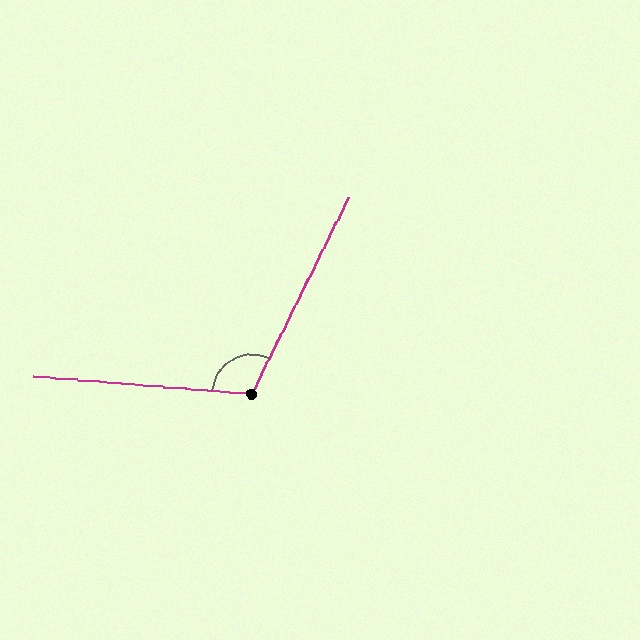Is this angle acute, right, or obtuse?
It is obtuse.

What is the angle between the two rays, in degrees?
Approximately 112 degrees.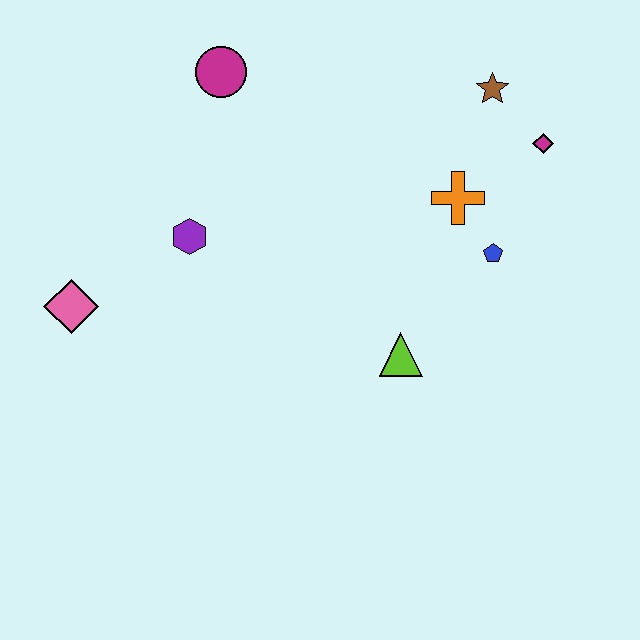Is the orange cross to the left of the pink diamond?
No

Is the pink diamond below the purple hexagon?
Yes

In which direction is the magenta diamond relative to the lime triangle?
The magenta diamond is above the lime triangle.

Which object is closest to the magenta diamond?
The brown star is closest to the magenta diamond.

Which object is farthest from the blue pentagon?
The pink diamond is farthest from the blue pentagon.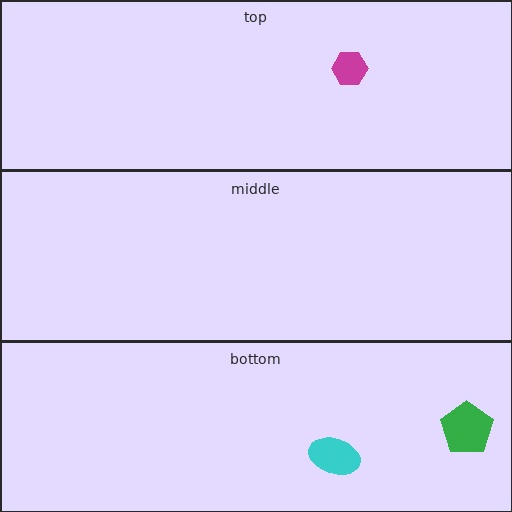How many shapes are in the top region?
1.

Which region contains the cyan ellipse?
The bottom region.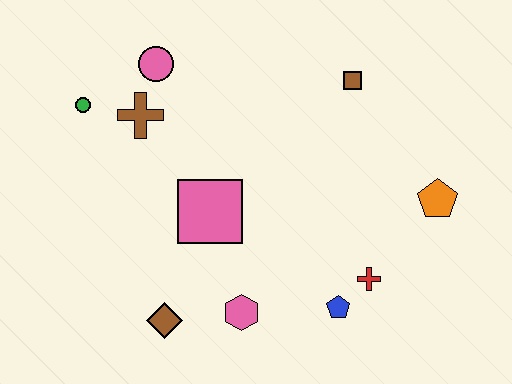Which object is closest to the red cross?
The blue pentagon is closest to the red cross.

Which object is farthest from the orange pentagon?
The green circle is farthest from the orange pentagon.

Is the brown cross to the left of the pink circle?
Yes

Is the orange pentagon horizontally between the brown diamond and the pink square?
No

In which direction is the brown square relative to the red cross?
The brown square is above the red cross.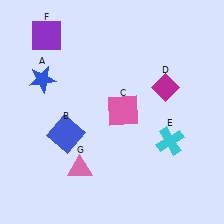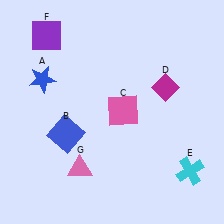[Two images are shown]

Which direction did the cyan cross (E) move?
The cyan cross (E) moved down.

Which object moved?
The cyan cross (E) moved down.